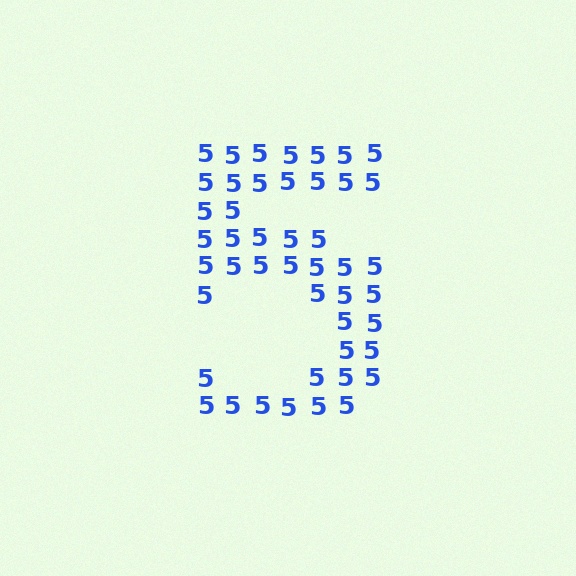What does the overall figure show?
The overall figure shows the digit 5.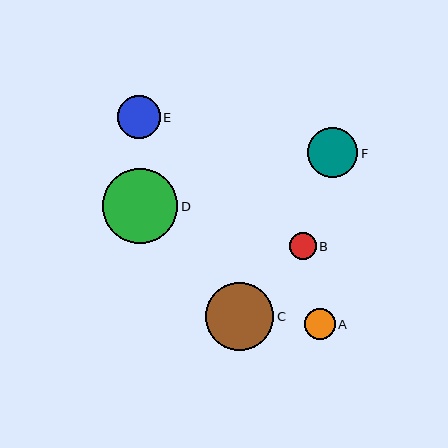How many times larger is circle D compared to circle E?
Circle D is approximately 1.7 times the size of circle E.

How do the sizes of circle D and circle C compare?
Circle D and circle C are approximately the same size.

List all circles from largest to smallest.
From largest to smallest: D, C, F, E, A, B.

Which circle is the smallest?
Circle B is the smallest with a size of approximately 27 pixels.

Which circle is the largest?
Circle D is the largest with a size of approximately 75 pixels.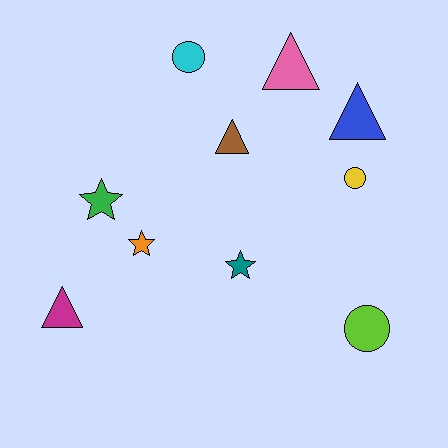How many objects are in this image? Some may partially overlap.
There are 10 objects.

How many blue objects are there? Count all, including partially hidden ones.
There is 1 blue object.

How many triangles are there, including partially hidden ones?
There are 4 triangles.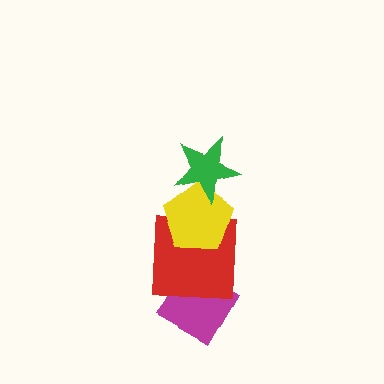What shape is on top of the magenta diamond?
The red square is on top of the magenta diamond.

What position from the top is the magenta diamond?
The magenta diamond is 4th from the top.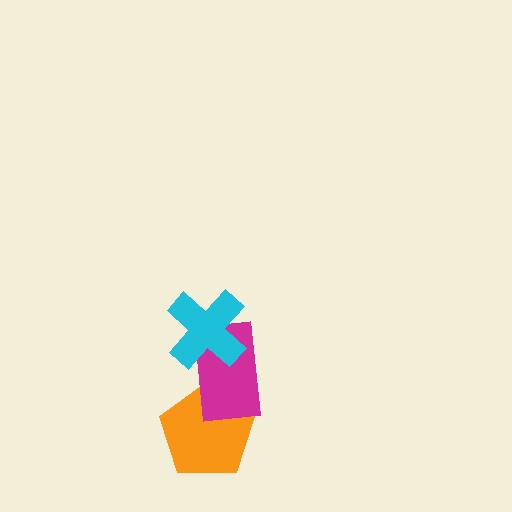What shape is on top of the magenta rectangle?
The cyan cross is on top of the magenta rectangle.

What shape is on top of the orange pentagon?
The magenta rectangle is on top of the orange pentagon.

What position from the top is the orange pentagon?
The orange pentagon is 3rd from the top.